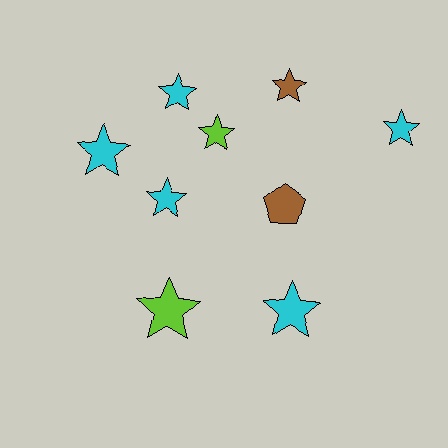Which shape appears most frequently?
Star, with 8 objects.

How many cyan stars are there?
There are 5 cyan stars.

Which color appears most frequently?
Cyan, with 5 objects.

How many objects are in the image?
There are 9 objects.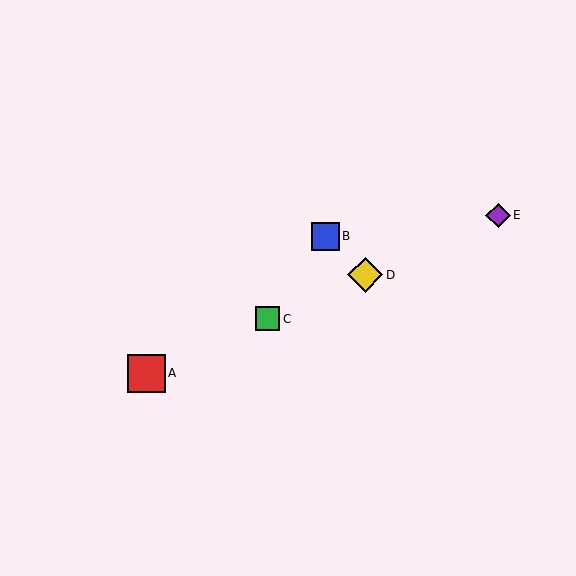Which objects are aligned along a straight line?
Objects A, C, D, E are aligned along a straight line.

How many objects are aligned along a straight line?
4 objects (A, C, D, E) are aligned along a straight line.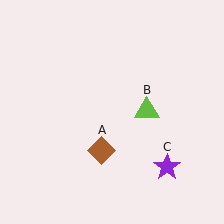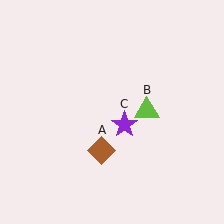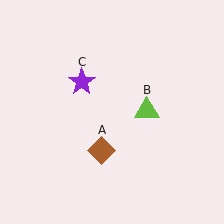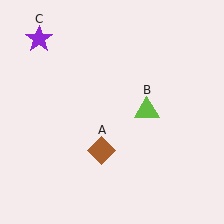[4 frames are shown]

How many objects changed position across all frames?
1 object changed position: purple star (object C).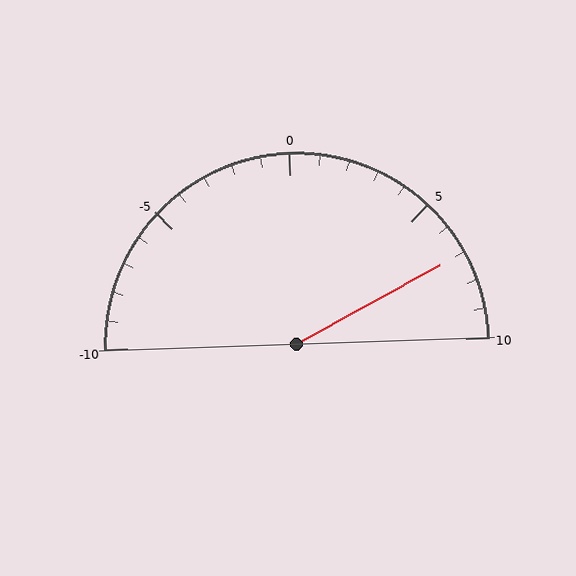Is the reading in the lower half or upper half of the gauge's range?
The reading is in the upper half of the range (-10 to 10).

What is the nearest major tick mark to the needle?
The nearest major tick mark is 5.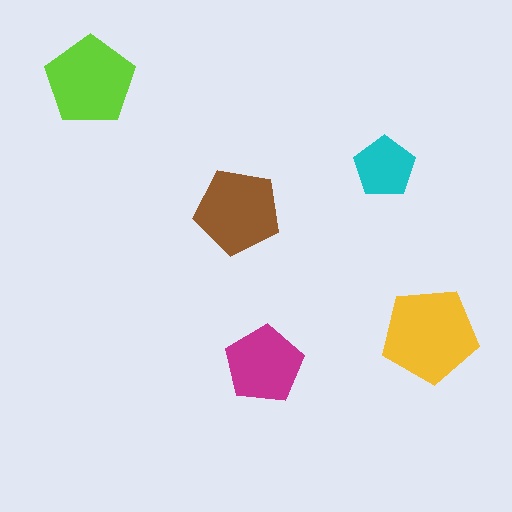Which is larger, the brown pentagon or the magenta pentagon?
The brown one.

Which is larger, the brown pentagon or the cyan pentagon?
The brown one.